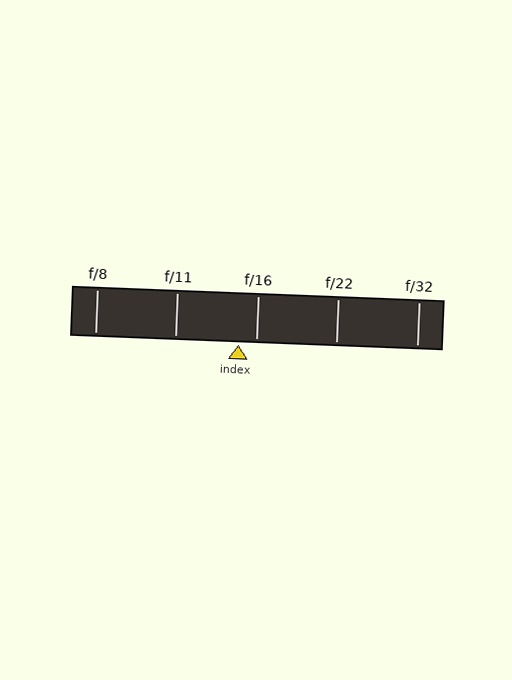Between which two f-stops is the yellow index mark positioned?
The index mark is between f/11 and f/16.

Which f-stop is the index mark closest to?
The index mark is closest to f/16.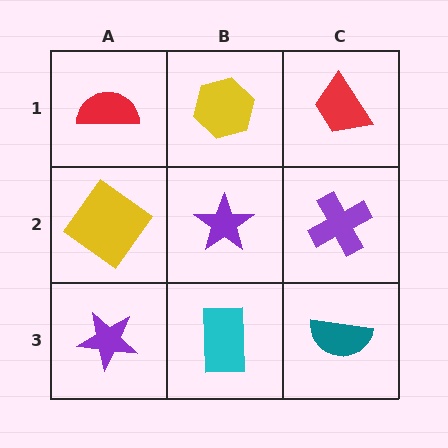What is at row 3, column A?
A purple star.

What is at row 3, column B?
A cyan rectangle.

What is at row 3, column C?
A teal semicircle.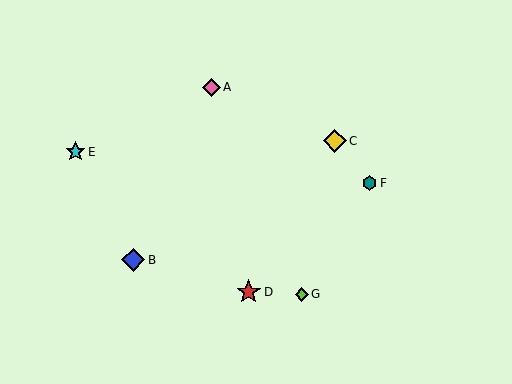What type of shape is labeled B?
Shape B is a blue diamond.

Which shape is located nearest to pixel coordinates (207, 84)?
The pink diamond (labeled A) at (211, 87) is nearest to that location.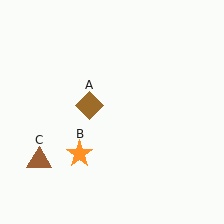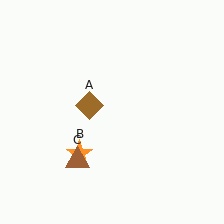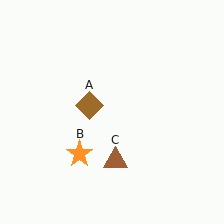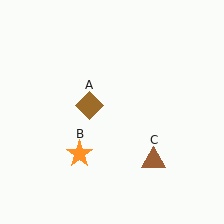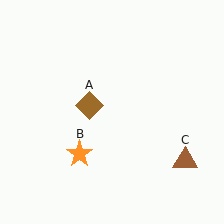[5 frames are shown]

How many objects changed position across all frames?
1 object changed position: brown triangle (object C).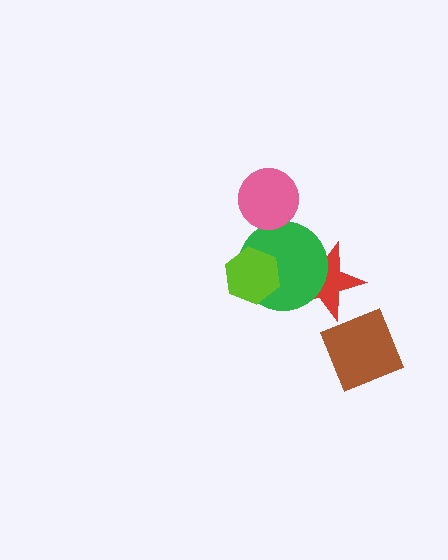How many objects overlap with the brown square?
0 objects overlap with the brown square.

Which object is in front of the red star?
The green circle is in front of the red star.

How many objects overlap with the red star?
1 object overlaps with the red star.